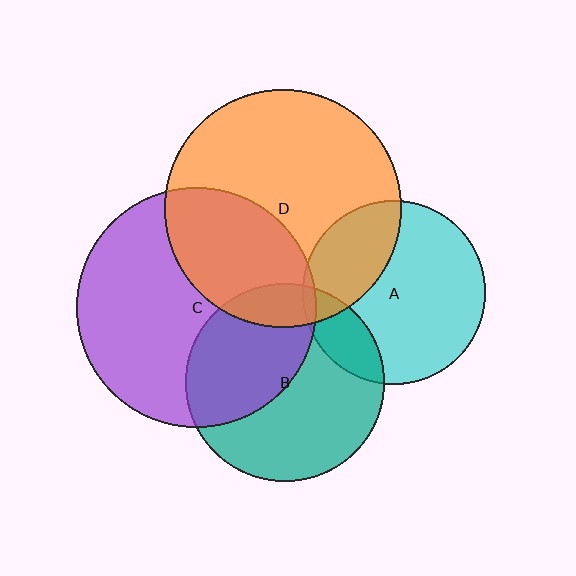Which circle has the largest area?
Circle C (purple).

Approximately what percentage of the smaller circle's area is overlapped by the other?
Approximately 15%.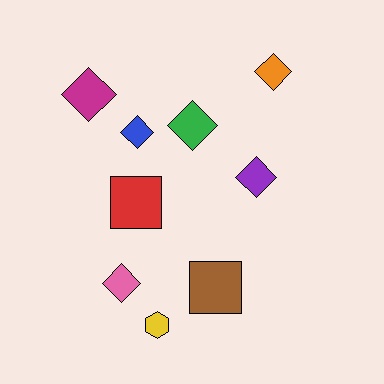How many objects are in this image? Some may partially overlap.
There are 9 objects.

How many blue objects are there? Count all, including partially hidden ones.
There is 1 blue object.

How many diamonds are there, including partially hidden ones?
There are 6 diamonds.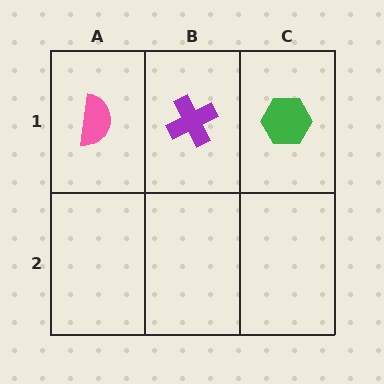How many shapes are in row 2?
0 shapes.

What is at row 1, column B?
A purple cross.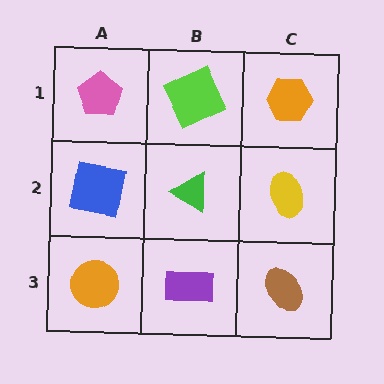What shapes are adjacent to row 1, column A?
A blue square (row 2, column A), a lime square (row 1, column B).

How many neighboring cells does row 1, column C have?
2.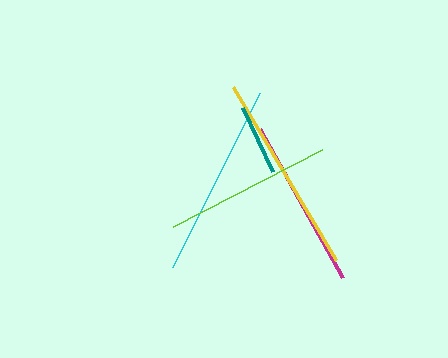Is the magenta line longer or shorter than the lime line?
The magenta line is longer than the lime line.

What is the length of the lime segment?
The lime segment is approximately 168 pixels long.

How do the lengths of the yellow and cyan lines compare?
The yellow and cyan lines are approximately the same length.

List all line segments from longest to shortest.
From longest to shortest: yellow, cyan, magenta, lime, teal.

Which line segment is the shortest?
The teal line is the shortest at approximately 71 pixels.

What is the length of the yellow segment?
The yellow segment is approximately 201 pixels long.